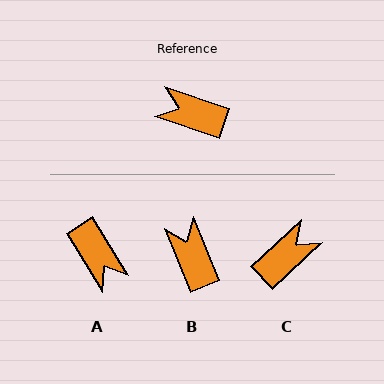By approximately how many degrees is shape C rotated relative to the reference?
Approximately 118 degrees clockwise.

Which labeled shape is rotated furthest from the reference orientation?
A, about 140 degrees away.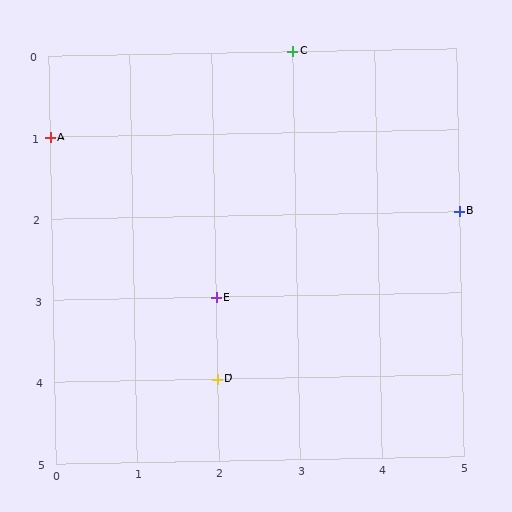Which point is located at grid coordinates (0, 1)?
Point A is at (0, 1).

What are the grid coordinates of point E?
Point E is at grid coordinates (2, 3).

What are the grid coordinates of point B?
Point B is at grid coordinates (5, 2).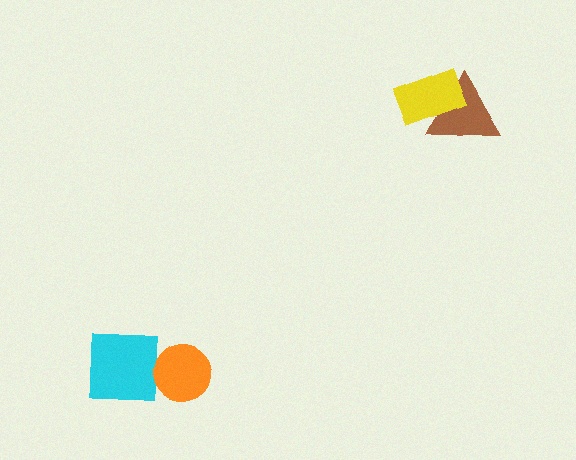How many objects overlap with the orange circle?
0 objects overlap with the orange circle.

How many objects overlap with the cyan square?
0 objects overlap with the cyan square.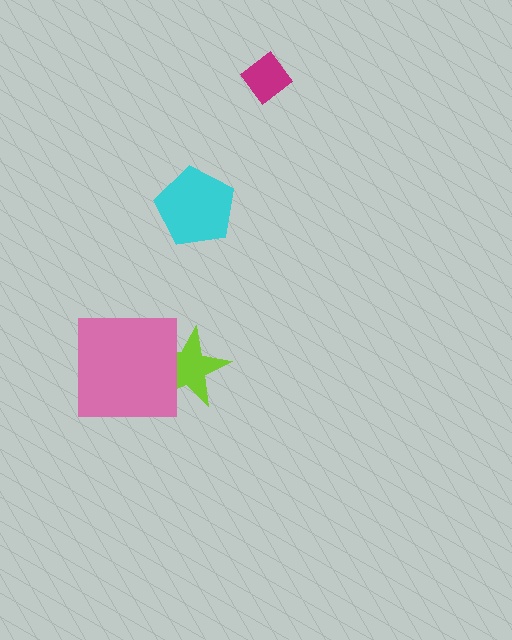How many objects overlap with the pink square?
1 object overlaps with the pink square.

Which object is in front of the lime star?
The pink square is in front of the lime star.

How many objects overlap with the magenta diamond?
0 objects overlap with the magenta diamond.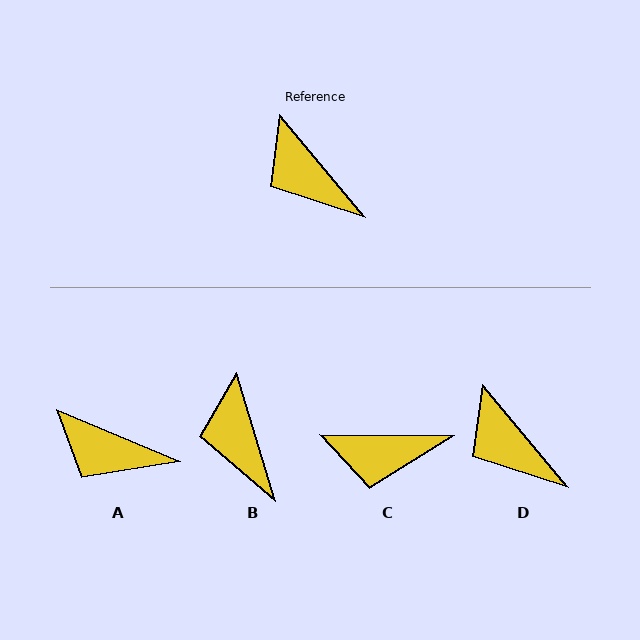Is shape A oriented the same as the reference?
No, it is off by about 28 degrees.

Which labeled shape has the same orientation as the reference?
D.